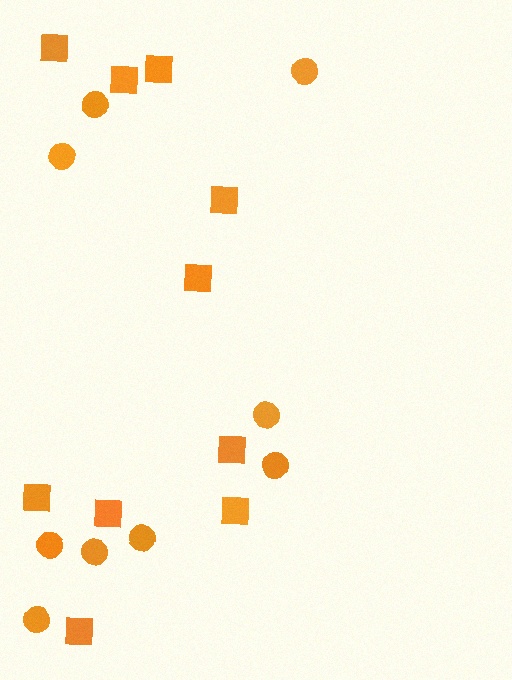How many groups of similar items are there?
There are 2 groups: one group of squares (10) and one group of circles (9).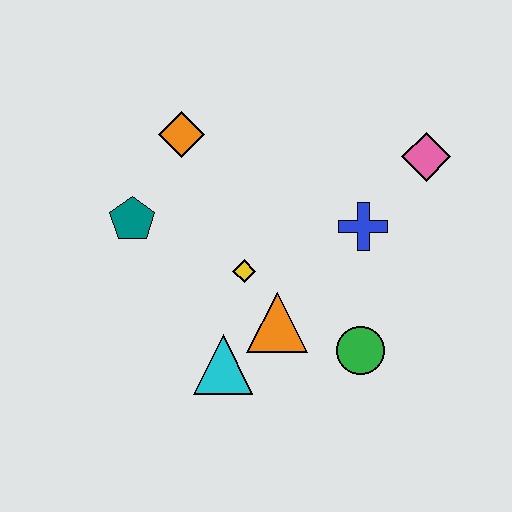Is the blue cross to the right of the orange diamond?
Yes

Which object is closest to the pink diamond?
The blue cross is closest to the pink diamond.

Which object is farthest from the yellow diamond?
The pink diamond is farthest from the yellow diamond.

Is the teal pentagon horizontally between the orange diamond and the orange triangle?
No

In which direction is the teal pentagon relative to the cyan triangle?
The teal pentagon is above the cyan triangle.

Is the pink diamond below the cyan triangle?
No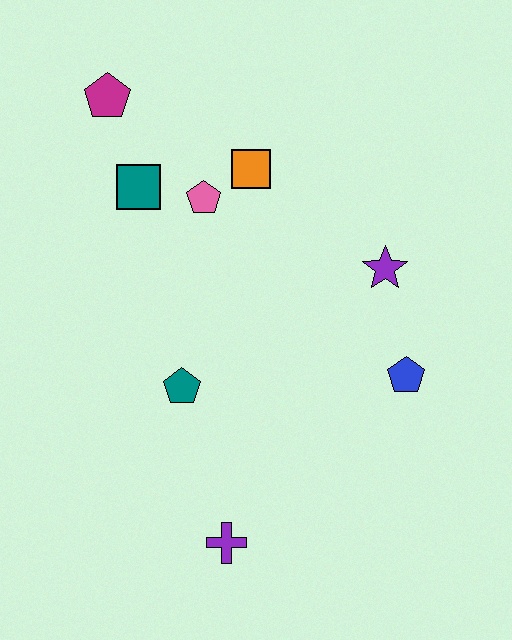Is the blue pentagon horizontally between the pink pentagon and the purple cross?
No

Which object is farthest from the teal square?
The purple cross is farthest from the teal square.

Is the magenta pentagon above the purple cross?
Yes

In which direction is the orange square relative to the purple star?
The orange square is to the left of the purple star.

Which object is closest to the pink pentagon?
The orange square is closest to the pink pentagon.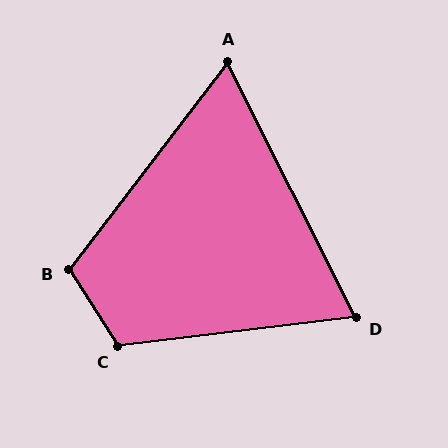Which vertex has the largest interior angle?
C, at approximately 116 degrees.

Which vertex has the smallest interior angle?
A, at approximately 64 degrees.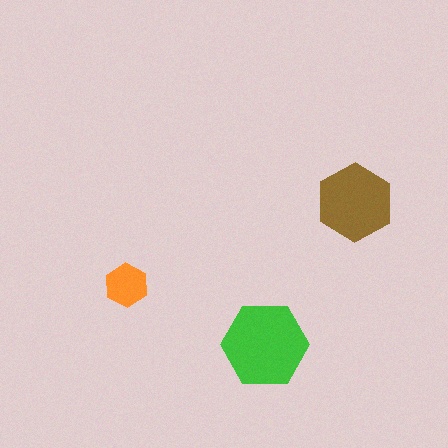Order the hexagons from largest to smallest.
the green one, the brown one, the orange one.